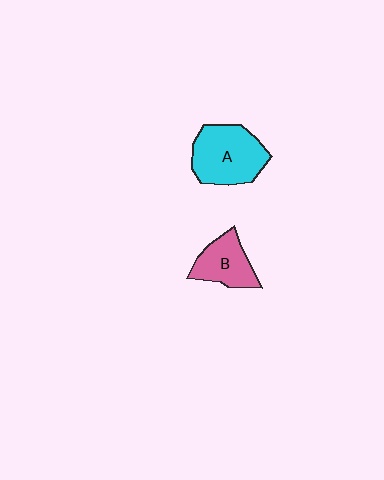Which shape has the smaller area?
Shape B (pink).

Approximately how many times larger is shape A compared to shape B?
Approximately 1.6 times.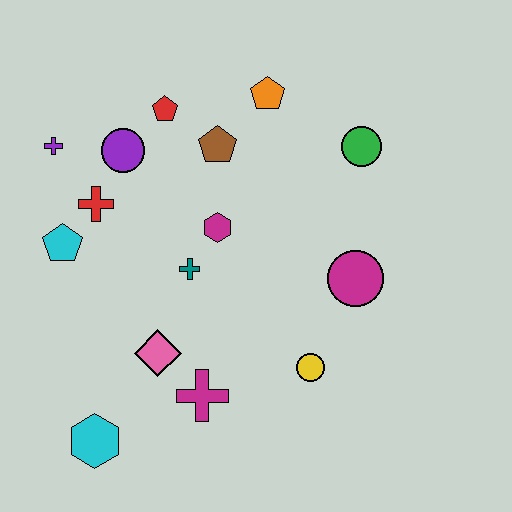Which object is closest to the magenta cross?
The pink diamond is closest to the magenta cross.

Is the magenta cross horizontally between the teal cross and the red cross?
No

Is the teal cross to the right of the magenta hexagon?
No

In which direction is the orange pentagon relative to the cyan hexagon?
The orange pentagon is above the cyan hexagon.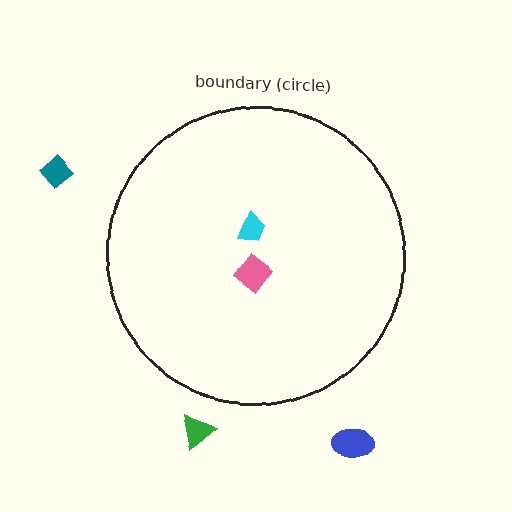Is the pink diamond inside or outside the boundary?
Inside.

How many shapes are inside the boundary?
2 inside, 3 outside.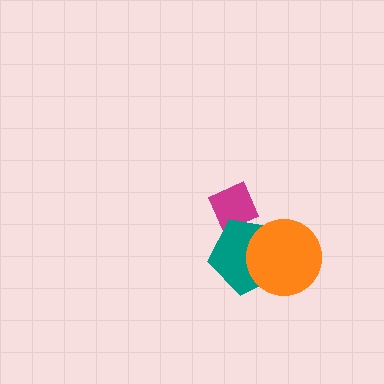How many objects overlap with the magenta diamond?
1 object overlaps with the magenta diamond.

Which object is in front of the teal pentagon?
The orange circle is in front of the teal pentagon.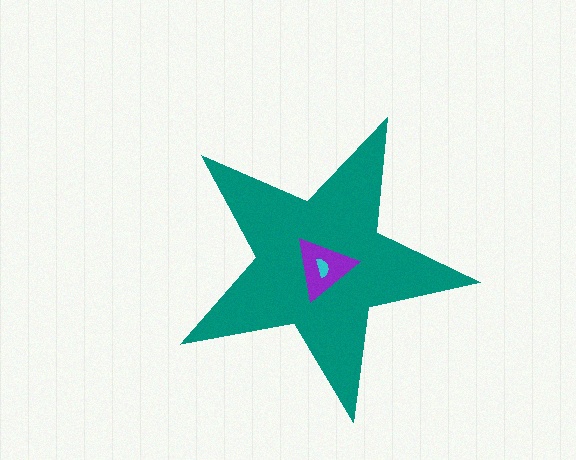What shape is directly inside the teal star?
The purple triangle.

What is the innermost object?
The cyan semicircle.